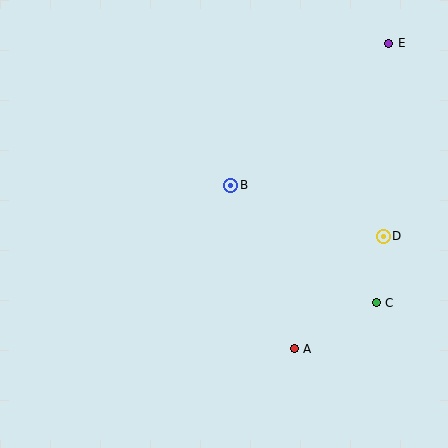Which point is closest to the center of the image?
Point B at (231, 185) is closest to the center.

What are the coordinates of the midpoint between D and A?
The midpoint between D and A is at (339, 292).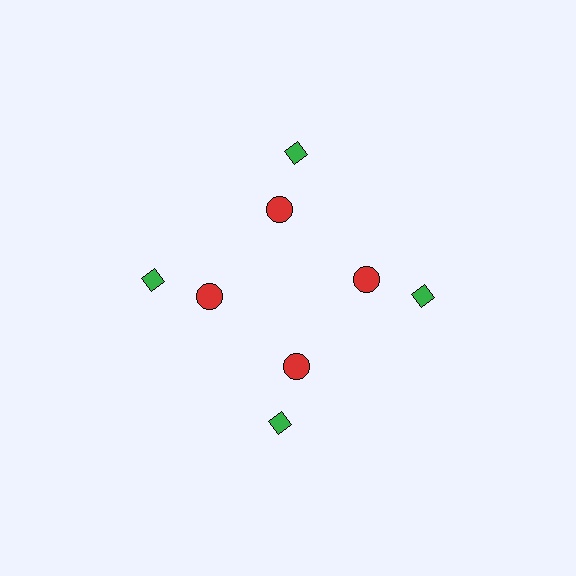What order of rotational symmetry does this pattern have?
This pattern has 4-fold rotational symmetry.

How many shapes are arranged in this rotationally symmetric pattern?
There are 8 shapes, arranged in 4 groups of 2.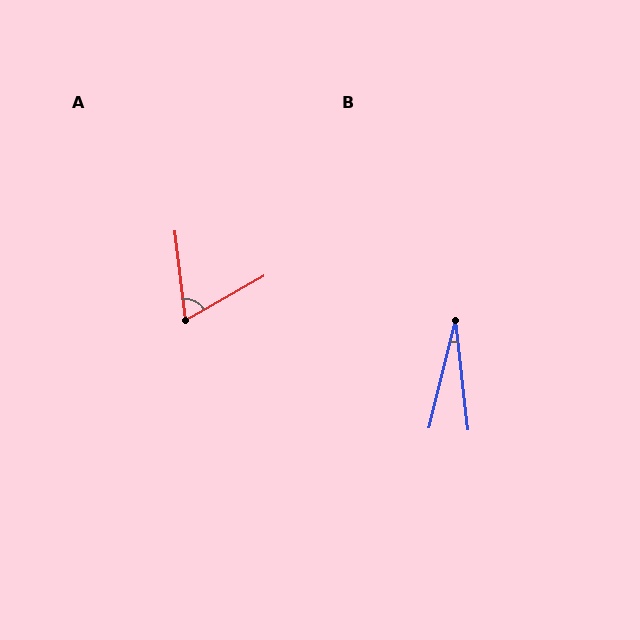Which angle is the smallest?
B, at approximately 20 degrees.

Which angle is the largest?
A, at approximately 67 degrees.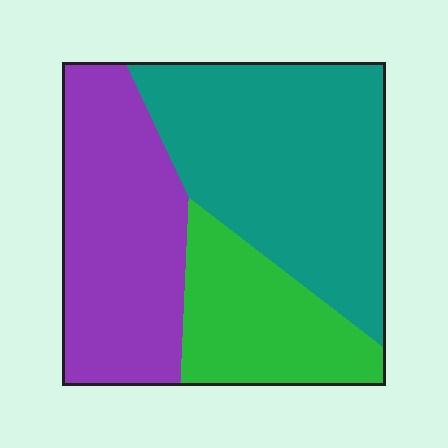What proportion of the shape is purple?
Purple covers roughly 35% of the shape.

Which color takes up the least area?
Green, at roughly 20%.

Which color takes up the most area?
Teal, at roughly 45%.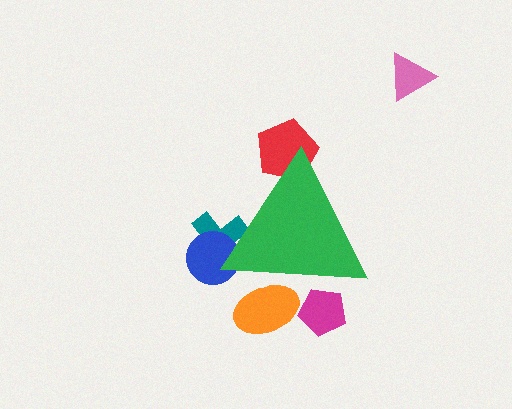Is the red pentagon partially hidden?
Yes, the red pentagon is partially hidden behind the green triangle.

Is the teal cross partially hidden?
Yes, the teal cross is partially hidden behind the green triangle.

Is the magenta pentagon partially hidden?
Yes, the magenta pentagon is partially hidden behind the green triangle.